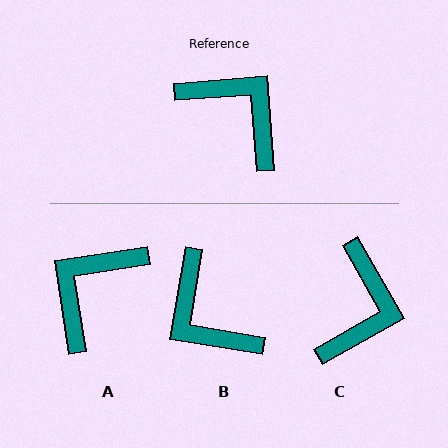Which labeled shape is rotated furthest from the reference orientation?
B, about 166 degrees away.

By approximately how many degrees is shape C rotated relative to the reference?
Approximately 65 degrees clockwise.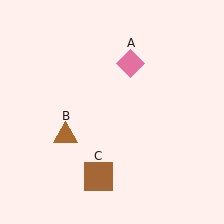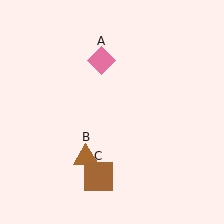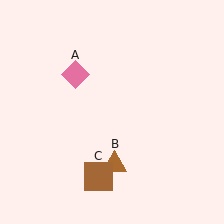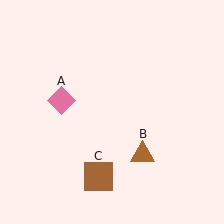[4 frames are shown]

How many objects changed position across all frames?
2 objects changed position: pink diamond (object A), brown triangle (object B).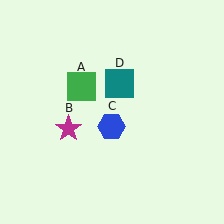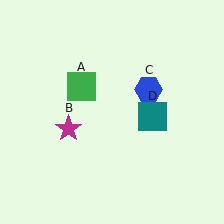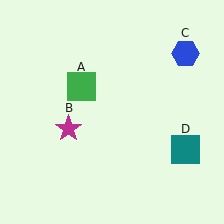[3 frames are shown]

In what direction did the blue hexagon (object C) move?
The blue hexagon (object C) moved up and to the right.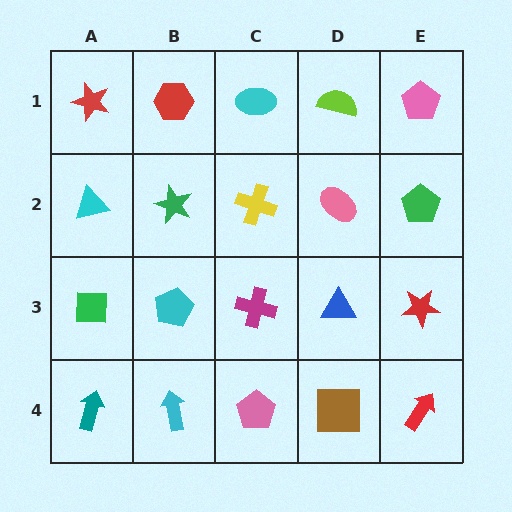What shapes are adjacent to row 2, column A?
A red star (row 1, column A), a green square (row 3, column A), a green star (row 2, column B).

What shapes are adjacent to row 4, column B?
A cyan pentagon (row 3, column B), a teal arrow (row 4, column A), a pink pentagon (row 4, column C).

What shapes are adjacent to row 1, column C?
A yellow cross (row 2, column C), a red hexagon (row 1, column B), a lime semicircle (row 1, column D).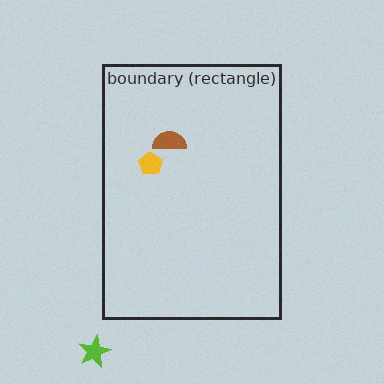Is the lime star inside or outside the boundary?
Outside.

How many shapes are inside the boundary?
2 inside, 1 outside.